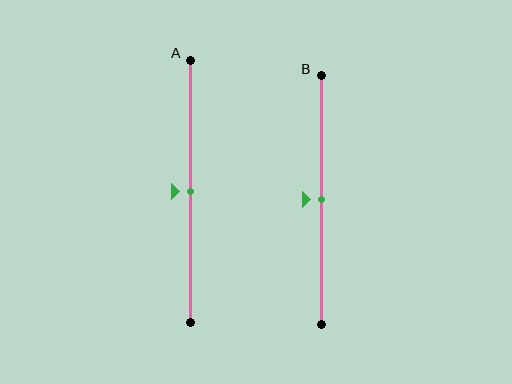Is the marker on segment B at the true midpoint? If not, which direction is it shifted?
Yes, the marker on segment B is at the true midpoint.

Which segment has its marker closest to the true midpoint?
Segment A has its marker closest to the true midpoint.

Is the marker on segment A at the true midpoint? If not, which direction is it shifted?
Yes, the marker on segment A is at the true midpoint.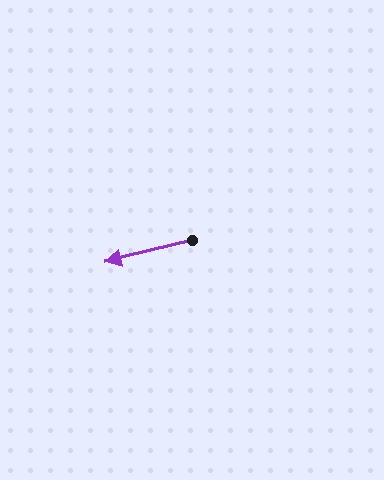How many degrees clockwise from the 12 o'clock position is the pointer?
Approximately 256 degrees.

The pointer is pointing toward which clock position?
Roughly 9 o'clock.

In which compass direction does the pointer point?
West.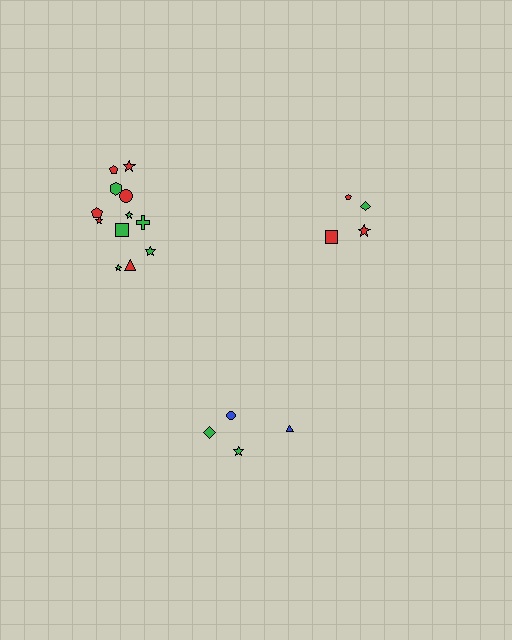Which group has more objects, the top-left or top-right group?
The top-left group.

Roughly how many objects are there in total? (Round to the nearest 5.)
Roughly 20 objects in total.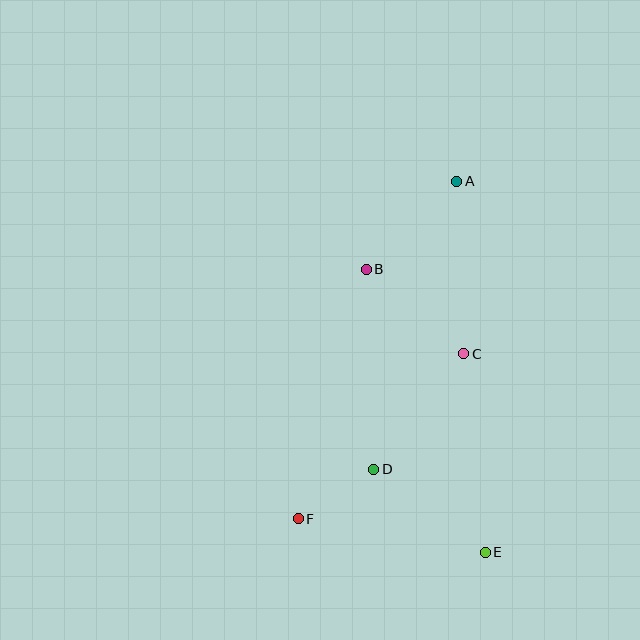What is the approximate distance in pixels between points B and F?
The distance between B and F is approximately 259 pixels.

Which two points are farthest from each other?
Points A and F are farthest from each other.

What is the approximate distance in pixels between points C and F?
The distance between C and F is approximately 234 pixels.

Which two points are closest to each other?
Points D and F are closest to each other.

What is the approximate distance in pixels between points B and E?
The distance between B and E is approximately 307 pixels.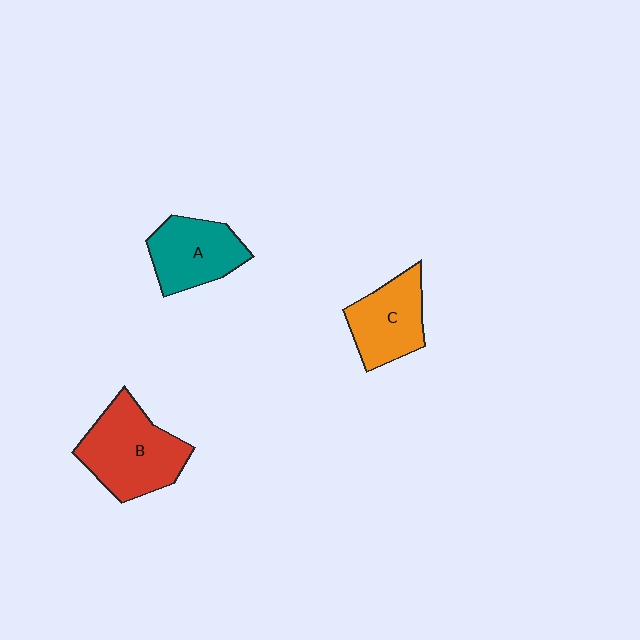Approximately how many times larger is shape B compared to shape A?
Approximately 1.3 times.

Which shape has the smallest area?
Shape C (orange).